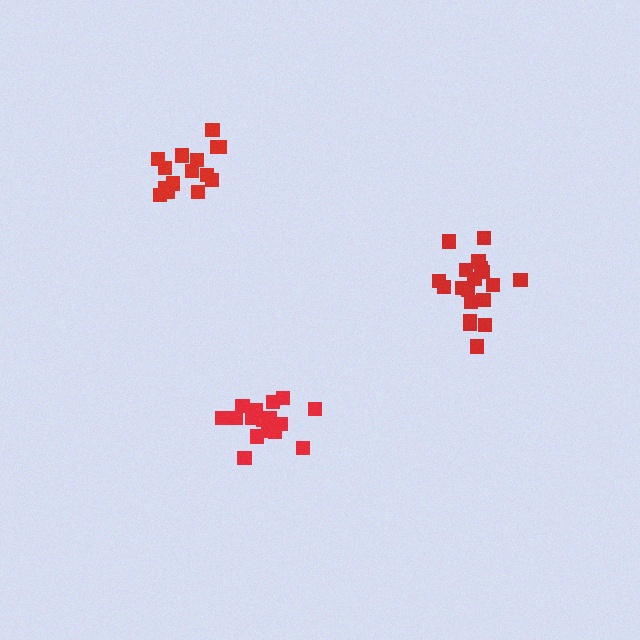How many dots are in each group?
Group 1: 16 dots, Group 2: 19 dots, Group 3: 15 dots (50 total).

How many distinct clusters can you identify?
There are 3 distinct clusters.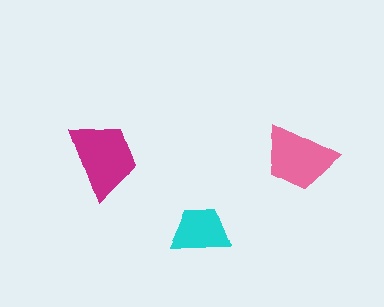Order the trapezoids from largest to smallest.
the magenta one, the pink one, the cyan one.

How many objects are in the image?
There are 3 objects in the image.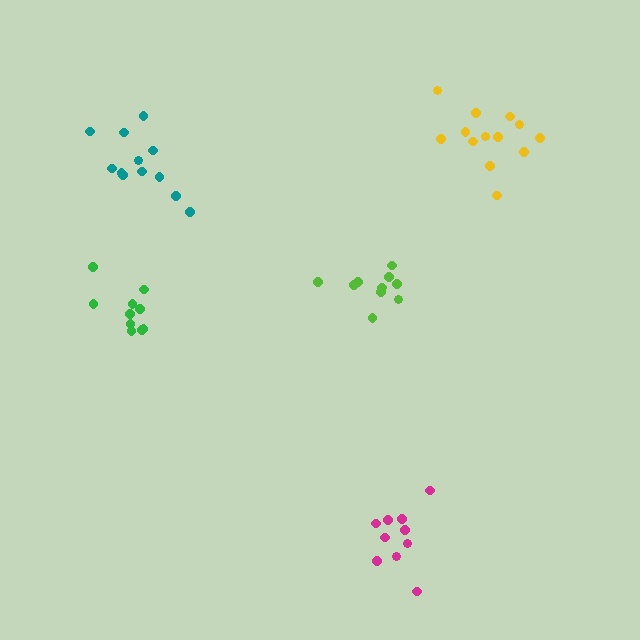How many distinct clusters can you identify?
There are 5 distinct clusters.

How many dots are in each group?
Group 1: 12 dots, Group 2: 10 dots, Group 3: 10 dots, Group 4: 10 dots, Group 5: 13 dots (55 total).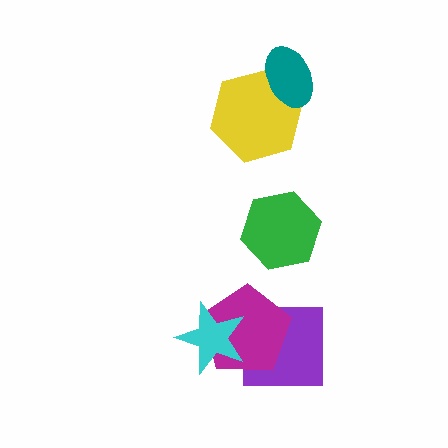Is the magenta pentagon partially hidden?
Yes, it is partially covered by another shape.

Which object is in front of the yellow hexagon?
The teal ellipse is in front of the yellow hexagon.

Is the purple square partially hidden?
Yes, it is partially covered by another shape.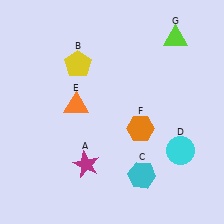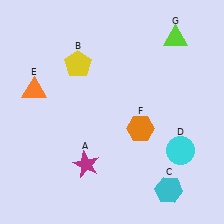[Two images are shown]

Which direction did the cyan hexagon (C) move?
The cyan hexagon (C) moved right.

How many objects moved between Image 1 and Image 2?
2 objects moved between the two images.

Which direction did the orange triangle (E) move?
The orange triangle (E) moved left.